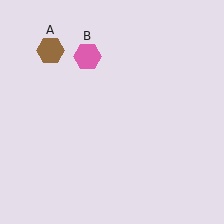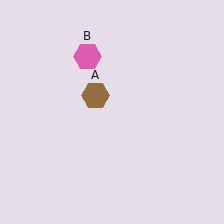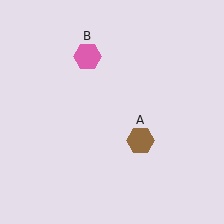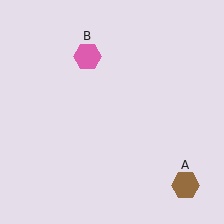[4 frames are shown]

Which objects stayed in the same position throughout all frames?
Pink hexagon (object B) remained stationary.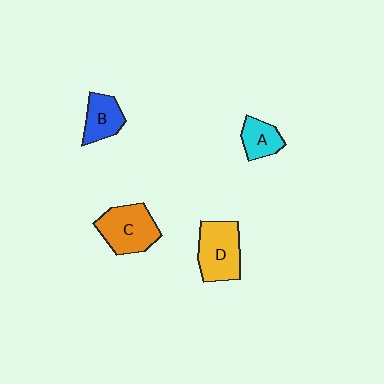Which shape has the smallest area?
Shape A (cyan).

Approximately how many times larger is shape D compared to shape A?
Approximately 1.8 times.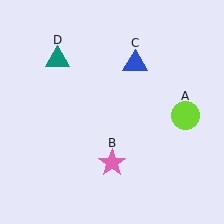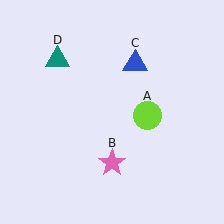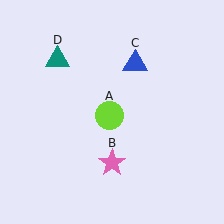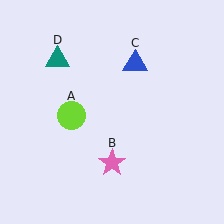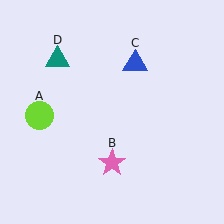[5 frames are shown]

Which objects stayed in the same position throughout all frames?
Pink star (object B) and blue triangle (object C) and teal triangle (object D) remained stationary.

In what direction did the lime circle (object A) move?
The lime circle (object A) moved left.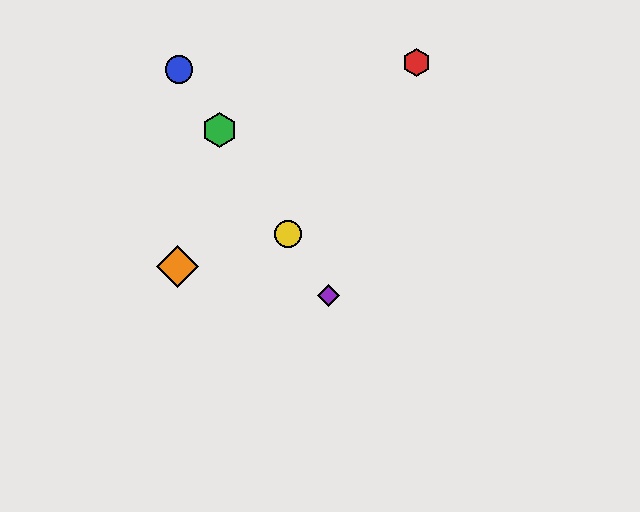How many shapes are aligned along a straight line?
4 shapes (the blue circle, the green hexagon, the yellow circle, the purple diamond) are aligned along a straight line.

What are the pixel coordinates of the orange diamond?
The orange diamond is at (177, 267).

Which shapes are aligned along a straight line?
The blue circle, the green hexagon, the yellow circle, the purple diamond are aligned along a straight line.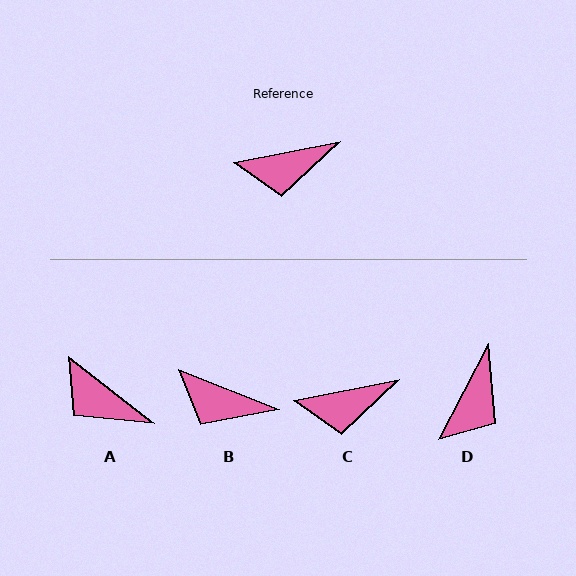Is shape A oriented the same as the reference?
No, it is off by about 49 degrees.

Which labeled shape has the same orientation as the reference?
C.